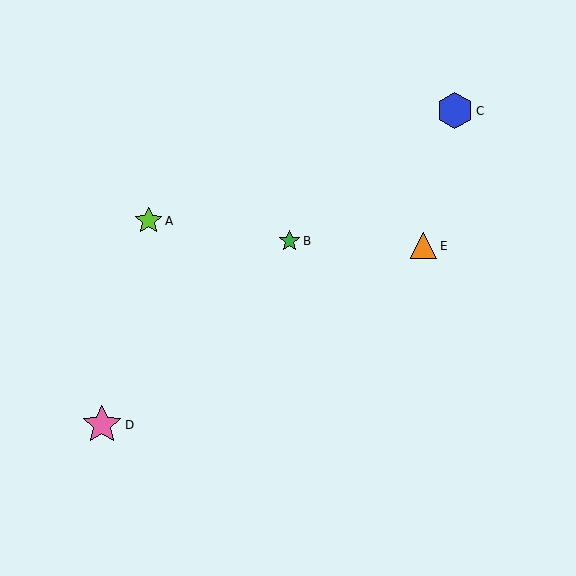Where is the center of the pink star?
The center of the pink star is at (102, 425).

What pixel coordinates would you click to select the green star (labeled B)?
Click at (289, 241) to select the green star B.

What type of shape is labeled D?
Shape D is a pink star.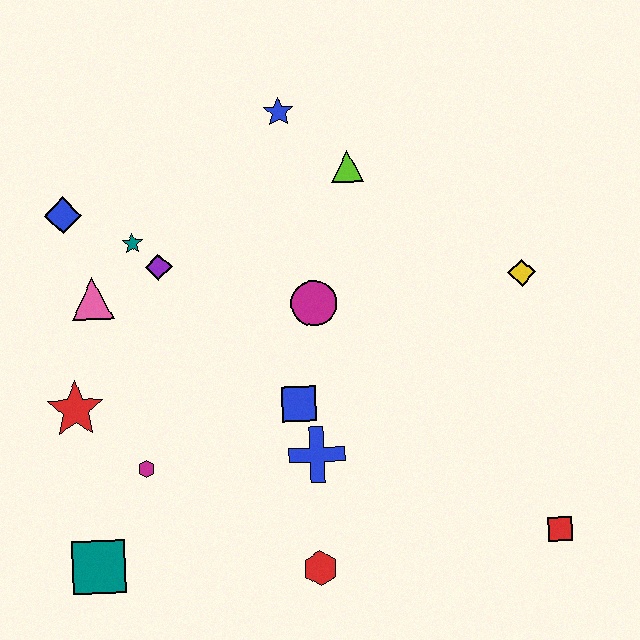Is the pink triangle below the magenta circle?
No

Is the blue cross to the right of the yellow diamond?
No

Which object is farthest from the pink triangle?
The red square is farthest from the pink triangle.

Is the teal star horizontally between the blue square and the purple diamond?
No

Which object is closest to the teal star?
The purple diamond is closest to the teal star.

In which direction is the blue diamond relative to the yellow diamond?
The blue diamond is to the left of the yellow diamond.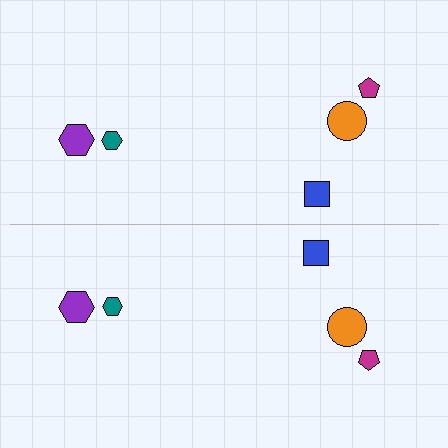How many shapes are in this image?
There are 10 shapes in this image.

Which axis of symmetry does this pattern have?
The pattern has a horizontal axis of symmetry running through the center of the image.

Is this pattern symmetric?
Yes, this pattern has bilateral (reflection) symmetry.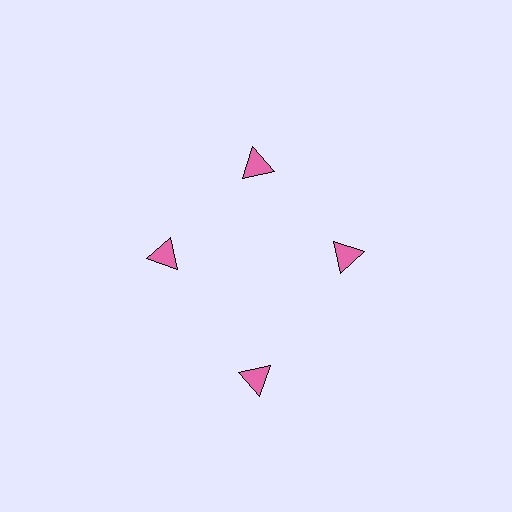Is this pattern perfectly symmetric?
No. The 4 pink triangles are arranged in a ring, but one element near the 6 o'clock position is pushed outward from the center, breaking the 4-fold rotational symmetry.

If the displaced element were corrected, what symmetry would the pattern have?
It would have 4-fold rotational symmetry — the pattern would map onto itself every 90 degrees.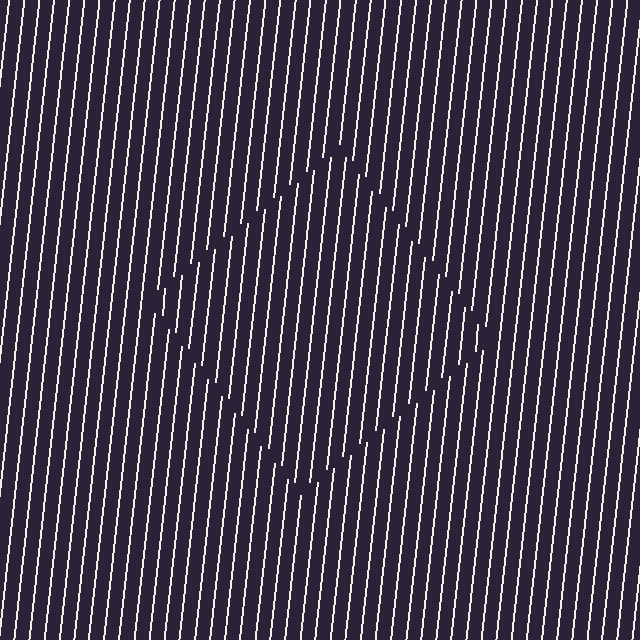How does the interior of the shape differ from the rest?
The interior of the shape contains the same grating, shifted by half a period — the contour is defined by the phase discontinuity where line-ends from the inner and outer gratings abut.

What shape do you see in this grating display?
An illusory square. The interior of the shape contains the same grating, shifted by half a period — the contour is defined by the phase discontinuity where line-ends from the inner and outer gratings abut.